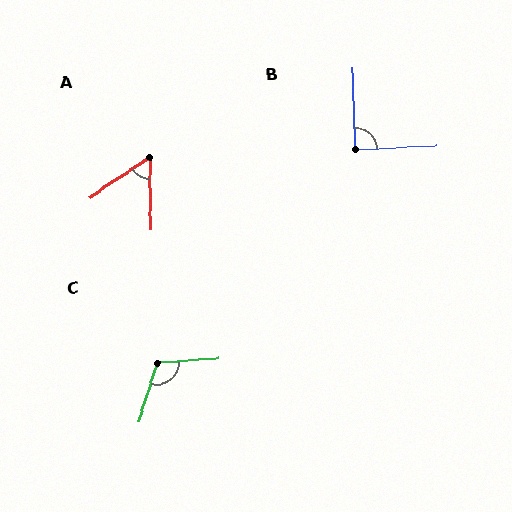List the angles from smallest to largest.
A (57°), B (88°), C (111°).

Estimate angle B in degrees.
Approximately 88 degrees.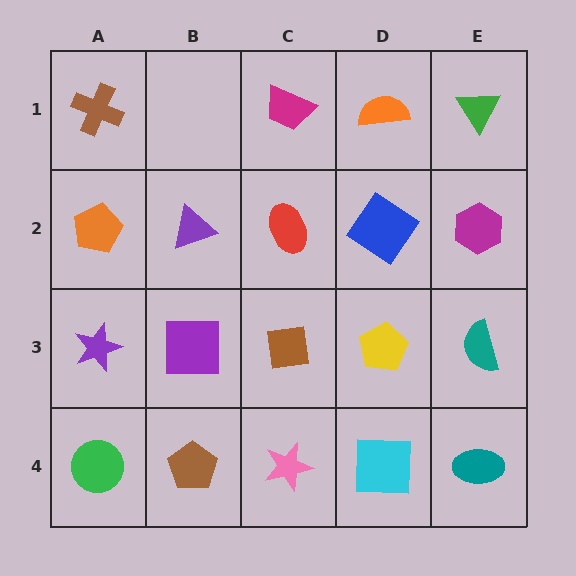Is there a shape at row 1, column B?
No, that cell is empty.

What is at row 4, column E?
A teal ellipse.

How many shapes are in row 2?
5 shapes.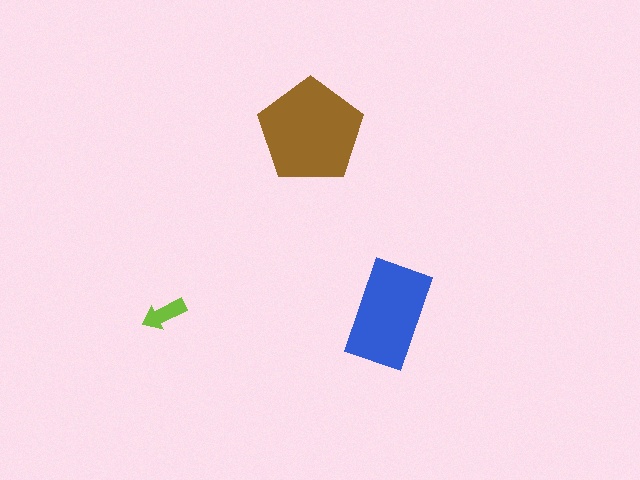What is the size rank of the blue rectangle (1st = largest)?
2nd.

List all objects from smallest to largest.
The lime arrow, the blue rectangle, the brown pentagon.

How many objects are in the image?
There are 3 objects in the image.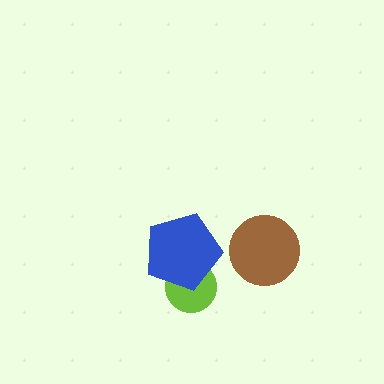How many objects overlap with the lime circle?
1 object overlaps with the lime circle.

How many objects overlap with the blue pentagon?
1 object overlaps with the blue pentagon.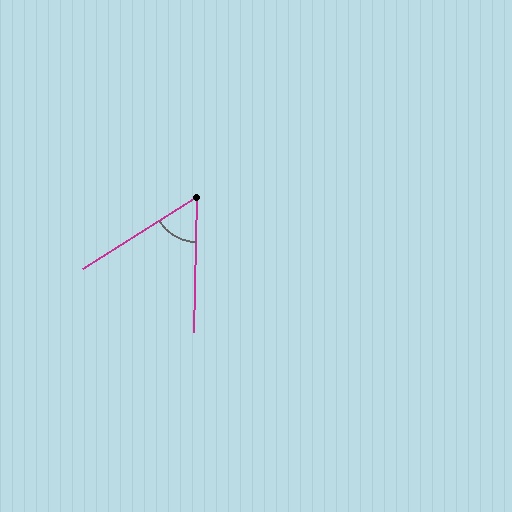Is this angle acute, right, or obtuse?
It is acute.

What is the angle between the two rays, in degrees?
Approximately 56 degrees.